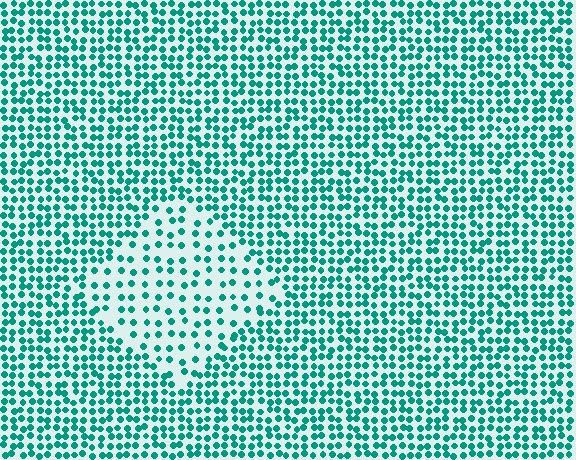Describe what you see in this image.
The image contains small teal elements arranged at two different densities. A diamond-shaped region is visible where the elements are less densely packed than the surrounding area.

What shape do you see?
I see a diamond.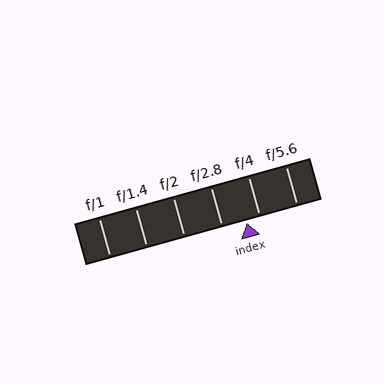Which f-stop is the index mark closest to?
The index mark is closest to f/4.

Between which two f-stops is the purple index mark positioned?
The index mark is between f/2.8 and f/4.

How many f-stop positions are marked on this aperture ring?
There are 6 f-stop positions marked.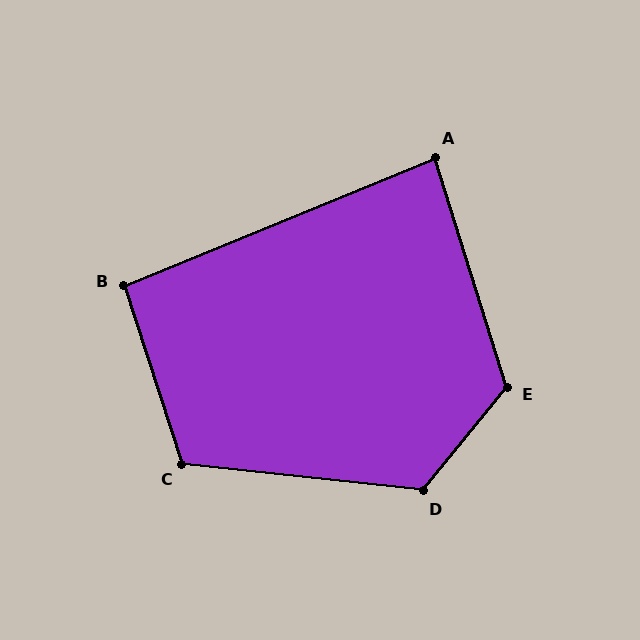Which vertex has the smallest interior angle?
A, at approximately 85 degrees.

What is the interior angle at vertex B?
Approximately 94 degrees (approximately right).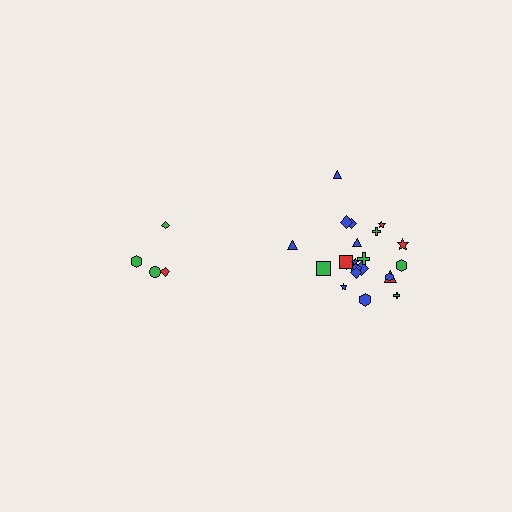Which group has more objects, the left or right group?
The right group.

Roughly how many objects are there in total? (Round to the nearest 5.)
Roughly 25 objects in total.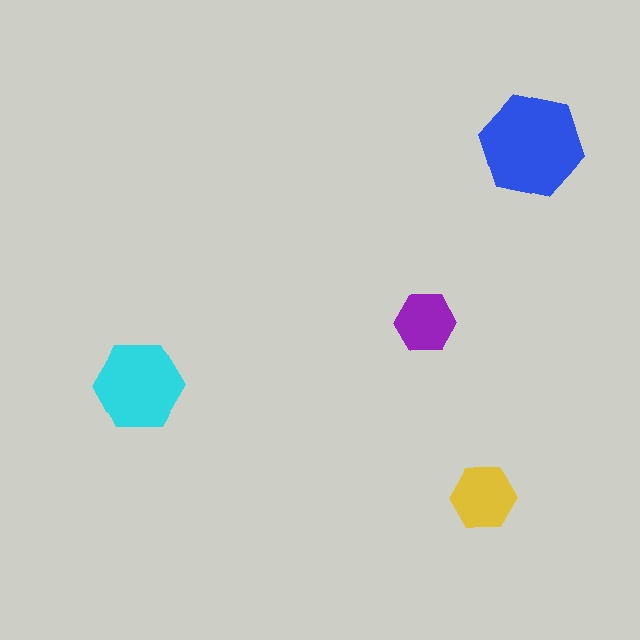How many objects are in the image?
There are 4 objects in the image.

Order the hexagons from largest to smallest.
the blue one, the cyan one, the yellow one, the purple one.